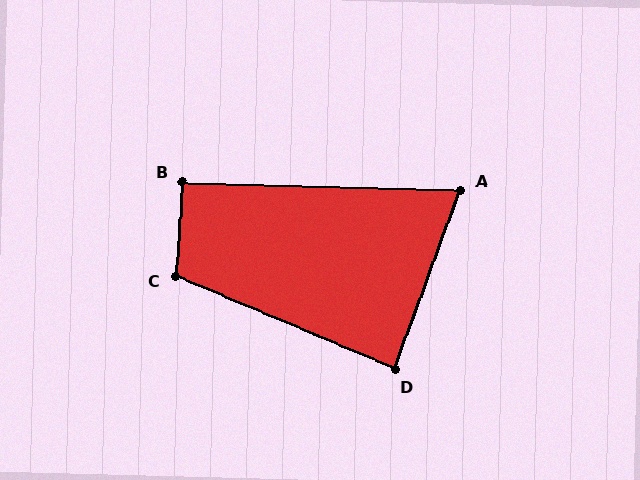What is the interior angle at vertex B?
Approximately 93 degrees (approximately right).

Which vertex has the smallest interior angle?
A, at approximately 72 degrees.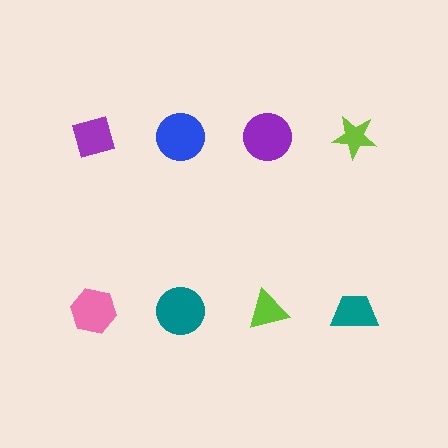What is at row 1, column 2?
A blue circle.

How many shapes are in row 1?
4 shapes.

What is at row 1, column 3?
A purple circle.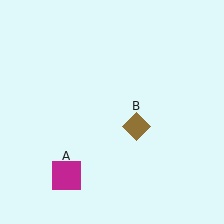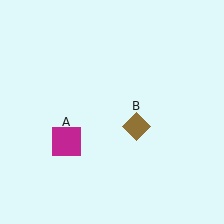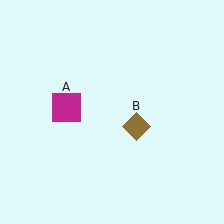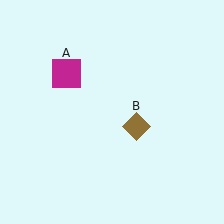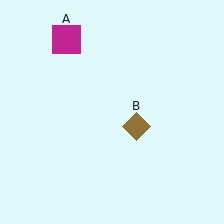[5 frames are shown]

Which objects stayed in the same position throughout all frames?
Brown diamond (object B) remained stationary.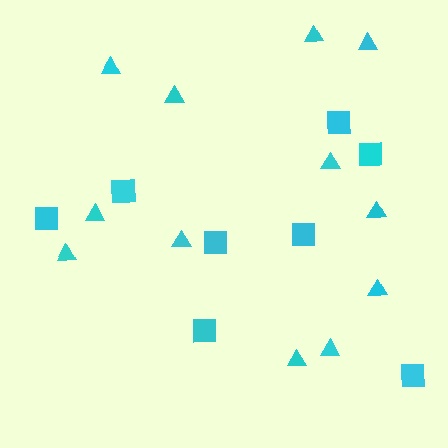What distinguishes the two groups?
There are 2 groups: one group of squares (8) and one group of triangles (12).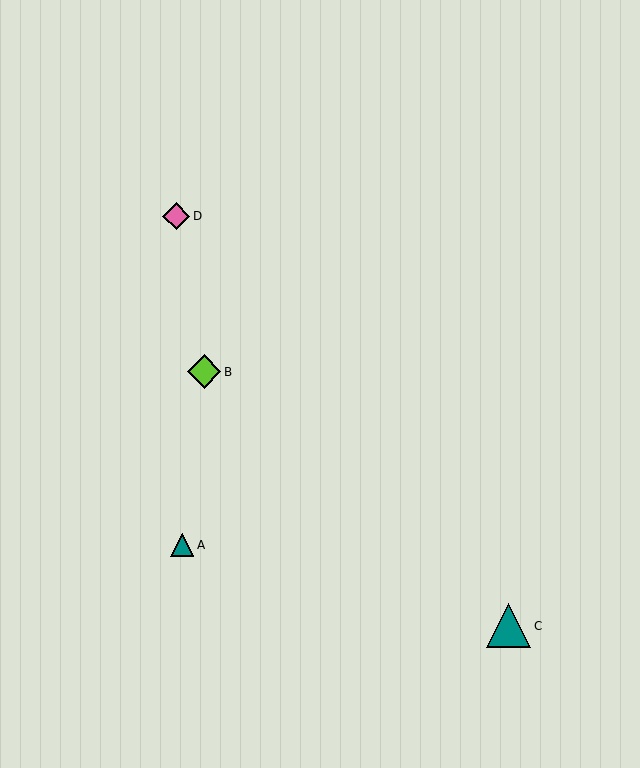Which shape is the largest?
The teal triangle (labeled C) is the largest.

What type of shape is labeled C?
Shape C is a teal triangle.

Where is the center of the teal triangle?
The center of the teal triangle is at (182, 545).